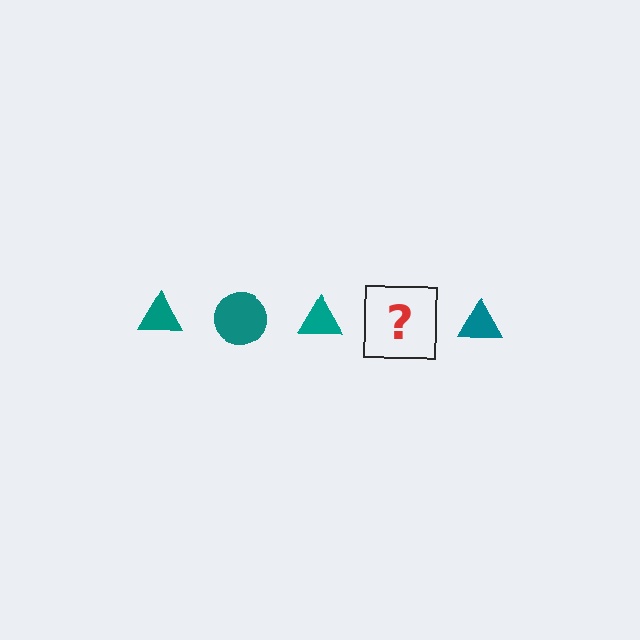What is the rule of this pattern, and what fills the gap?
The rule is that the pattern cycles through triangle, circle shapes in teal. The gap should be filled with a teal circle.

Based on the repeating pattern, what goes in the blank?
The blank should be a teal circle.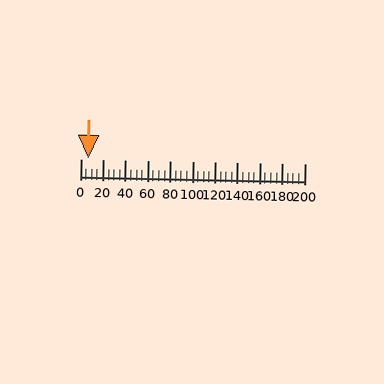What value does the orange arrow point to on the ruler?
The orange arrow points to approximately 6.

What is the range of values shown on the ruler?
The ruler shows values from 0 to 200.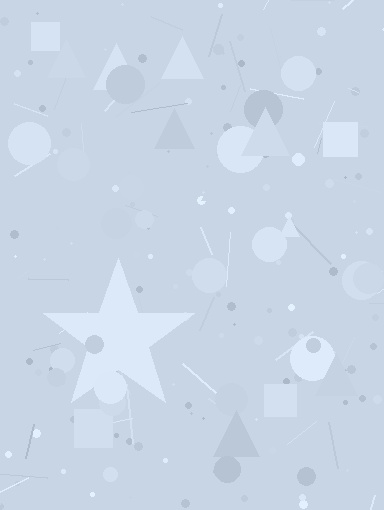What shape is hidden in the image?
A star is hidden in the image.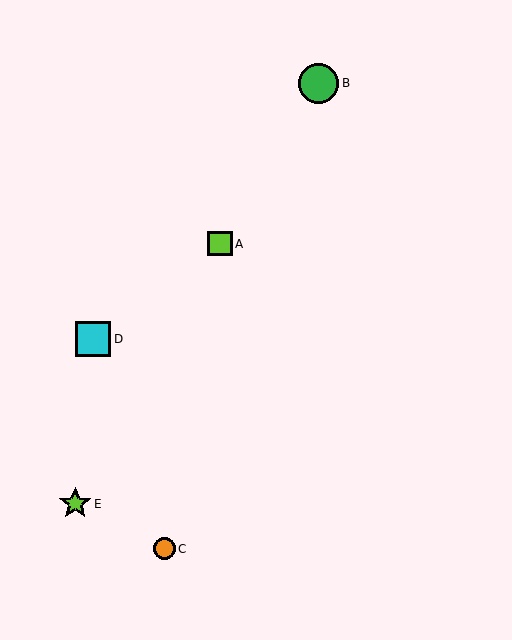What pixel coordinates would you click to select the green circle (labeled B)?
Click at (319, 84) to select the green circle B.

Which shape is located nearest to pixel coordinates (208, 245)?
The lime square (labeled A) at (220, 244) is nearest to that location.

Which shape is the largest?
The green circle (labeled B) is the largest.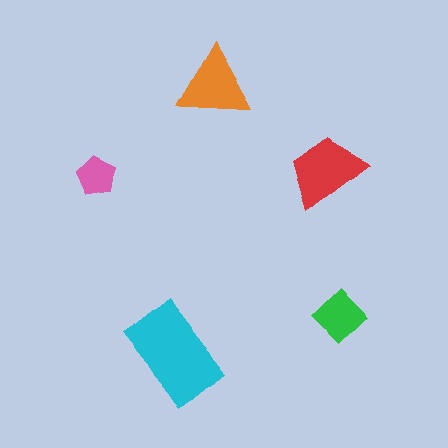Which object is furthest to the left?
The pink pentagon is leftmost.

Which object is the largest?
The cyan rectangle.